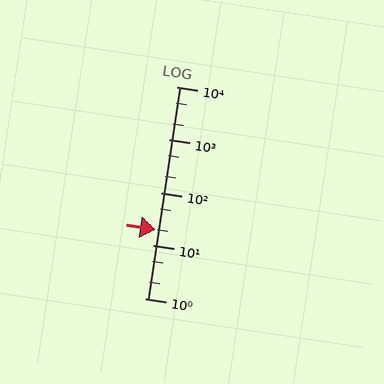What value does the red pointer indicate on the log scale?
The pointer indicates approximately 20.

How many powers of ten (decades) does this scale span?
The scale spans 4 decades, from 1 to 10000.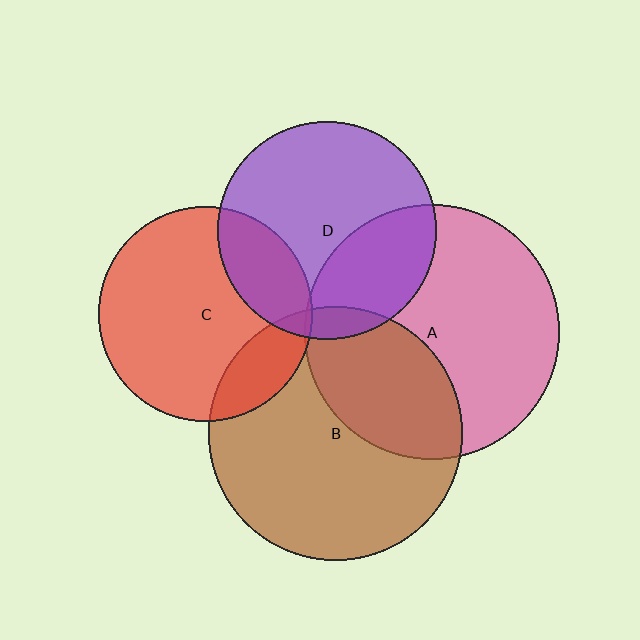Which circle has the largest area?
Circle A (pink).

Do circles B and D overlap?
Yes.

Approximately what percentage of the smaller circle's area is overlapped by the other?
Approximately 5%.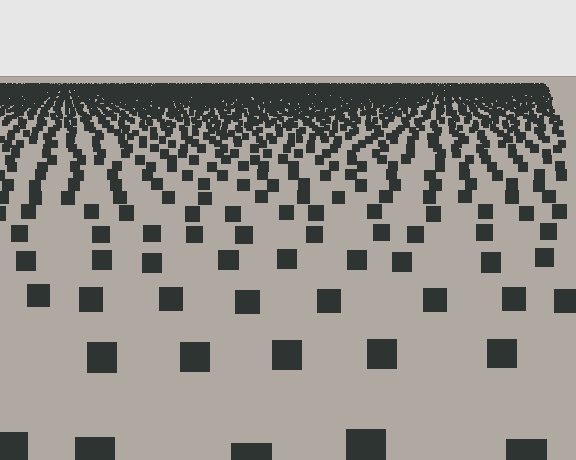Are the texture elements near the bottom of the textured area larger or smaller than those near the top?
Larger. Near the bottom, elements are closer to the viewer and appear at a bigger on-screen size.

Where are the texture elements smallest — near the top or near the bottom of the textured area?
Near the top.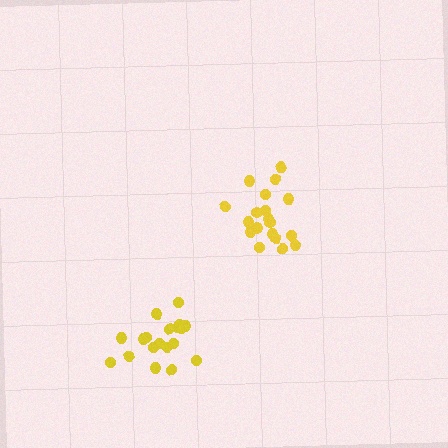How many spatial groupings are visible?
There are 2 spatial groupings.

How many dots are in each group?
Group 1: 19 dots, Group 2: 19 dots (38 total).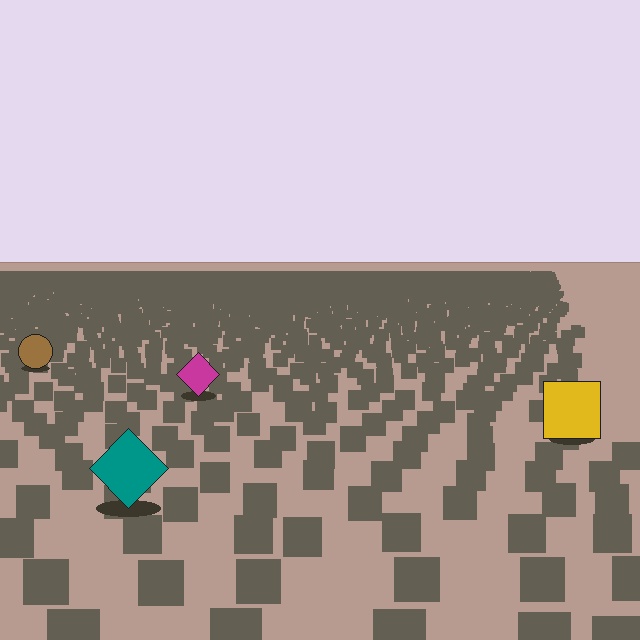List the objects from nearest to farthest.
From nearest to farthest: the teal diamond, the yellow square, the magenta diamond, the brown circle.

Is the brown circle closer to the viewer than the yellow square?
No. The yellow square is closer — you can tell from the texture gradient: the ground texture is coarser near it.